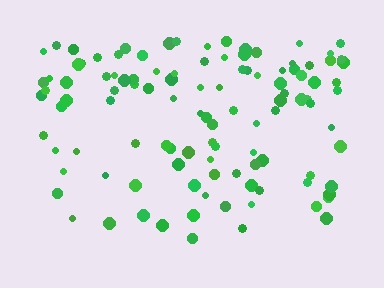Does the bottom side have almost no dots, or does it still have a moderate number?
Still a moderate number, just noticeably fewer than the top.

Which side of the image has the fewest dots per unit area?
The bottom.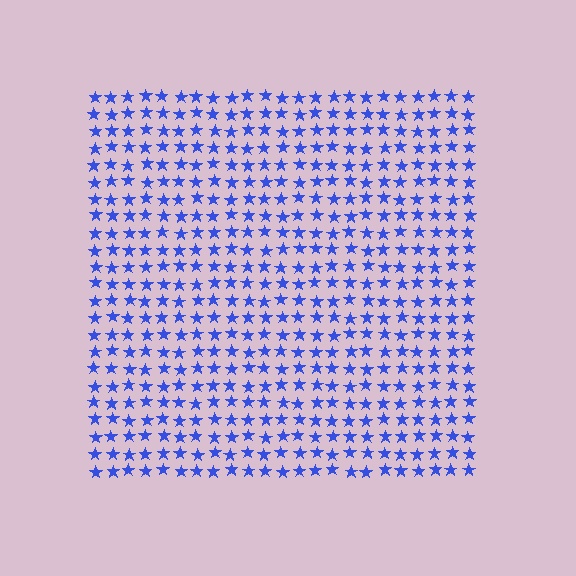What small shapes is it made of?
It is made of small stars.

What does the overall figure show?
The overall figure shows a square.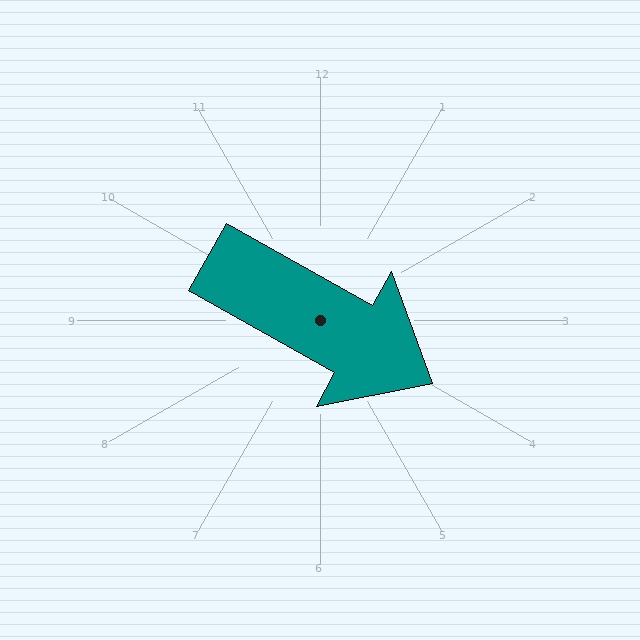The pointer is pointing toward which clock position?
Roughly 4 o'clock.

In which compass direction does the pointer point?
Southeast.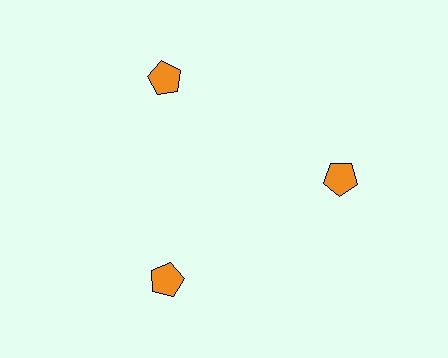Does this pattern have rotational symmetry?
Yes, this pattern has 3-fold rotational symmetry. It looks the same after rotating 120 degrees around the center.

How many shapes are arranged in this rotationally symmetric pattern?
There are 3 shapes, arranged in 3 groups of 1.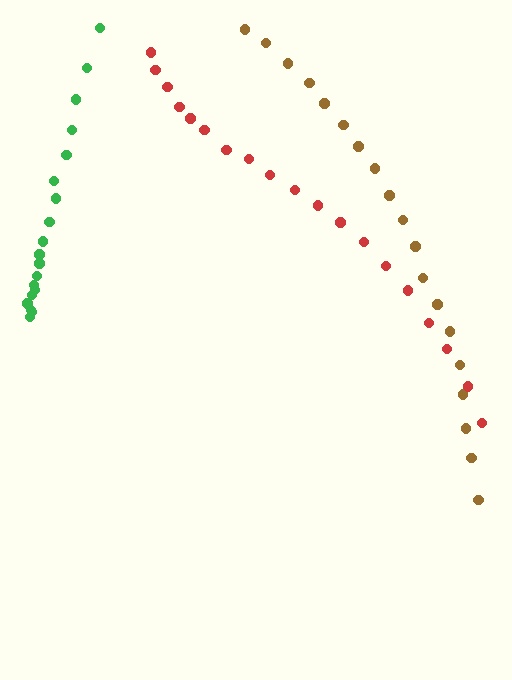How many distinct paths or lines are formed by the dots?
There are 3 distinct paths.